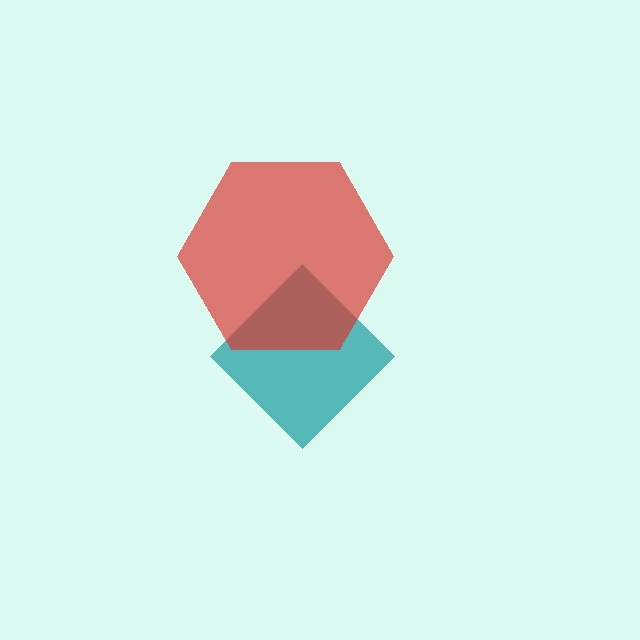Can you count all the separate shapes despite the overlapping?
Yes, there are 2 separate shapes.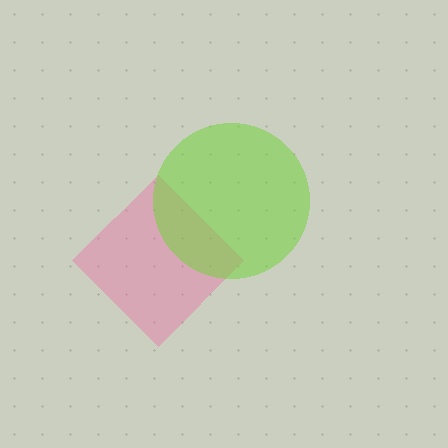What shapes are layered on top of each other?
The layered shapes are: a pink diamond, a lime circle.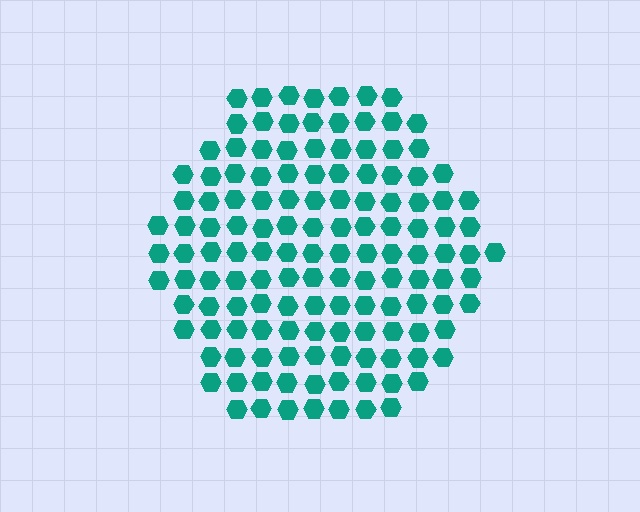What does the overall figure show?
The overall figure shows a hexagon.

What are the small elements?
The small elements are hexagons.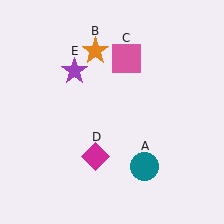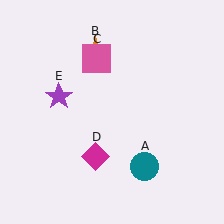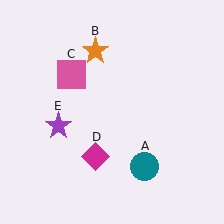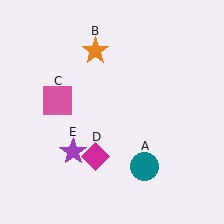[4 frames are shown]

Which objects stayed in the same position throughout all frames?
Teal circle (object A) and orange star (object B) and magenta diamond (object D) remained stationary.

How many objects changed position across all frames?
2 objects changed position: pink square (object C), purple star (object E).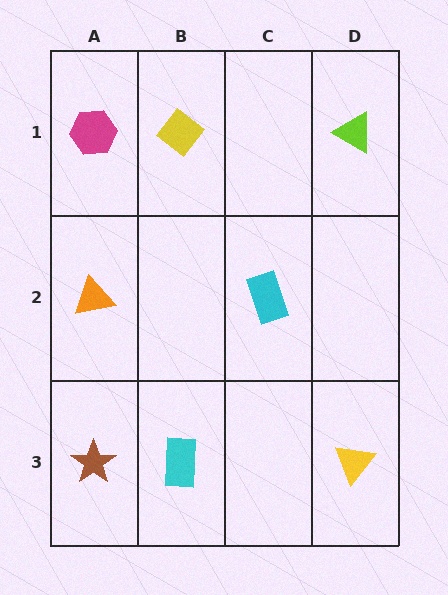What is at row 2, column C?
A cyan rectangle.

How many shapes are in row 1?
3 shapes.